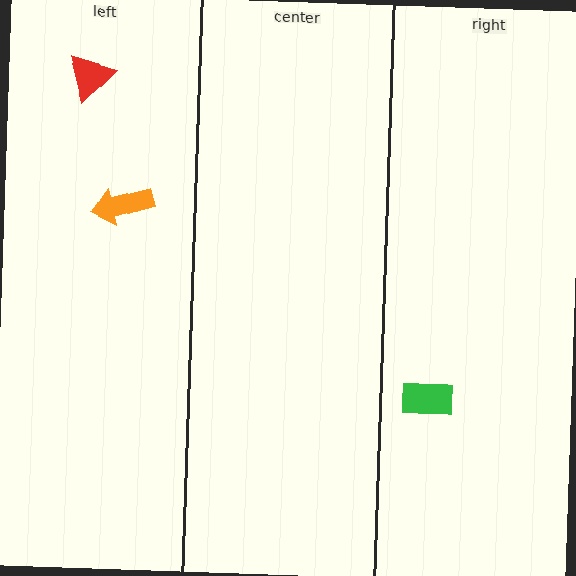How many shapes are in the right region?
1.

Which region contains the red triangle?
The left region.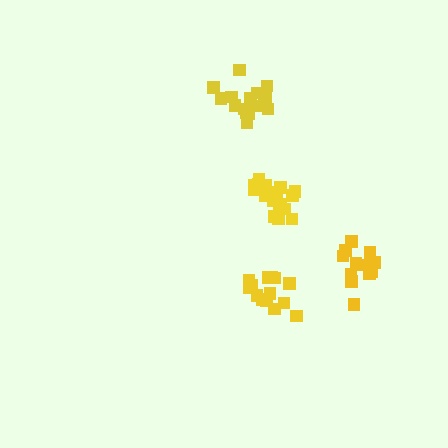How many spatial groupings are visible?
There are 4 spatial groupings.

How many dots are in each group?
Group 1: 14 dots, Group 2: 14 dots, Group 3: 18 dots, Group 4: 17 dots (63 total).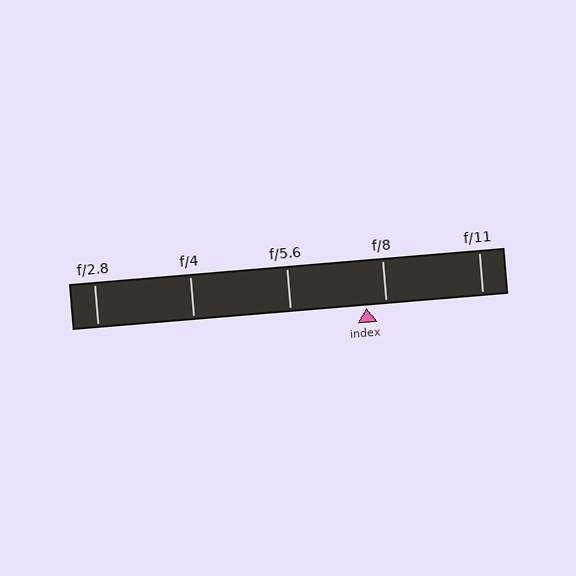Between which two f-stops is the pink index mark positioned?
The index mark is between f/5.6 and f/8.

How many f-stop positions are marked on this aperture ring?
There are 5 f-stop positions marked.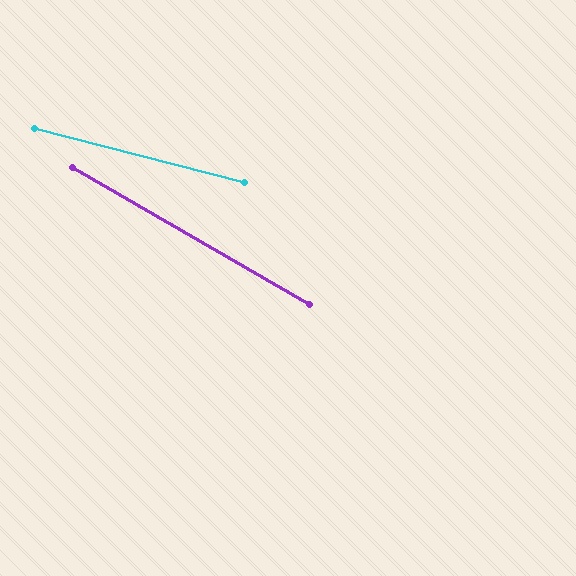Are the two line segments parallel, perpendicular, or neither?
Neither parallel nor perpendicular — they differ by about 16°.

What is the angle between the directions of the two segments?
Approximately 16 degrees.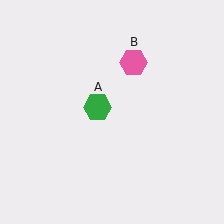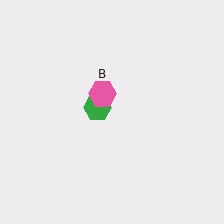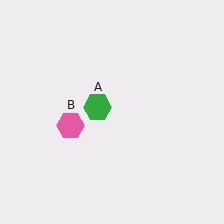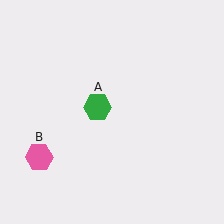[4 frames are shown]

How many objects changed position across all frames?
1 object changed position: pink hexagon (object B).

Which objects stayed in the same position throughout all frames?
Green hexagon (object A) remained stationary.